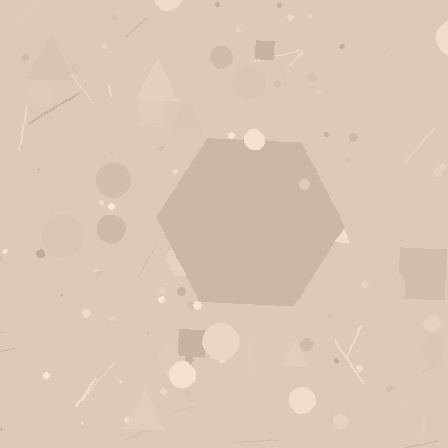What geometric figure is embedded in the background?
A hexagon is embedded in the background.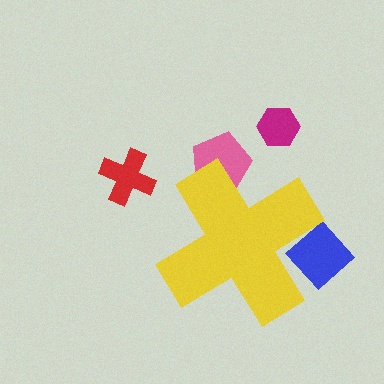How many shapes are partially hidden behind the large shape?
2 shapes are partially hidden.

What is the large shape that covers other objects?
A yellow cross.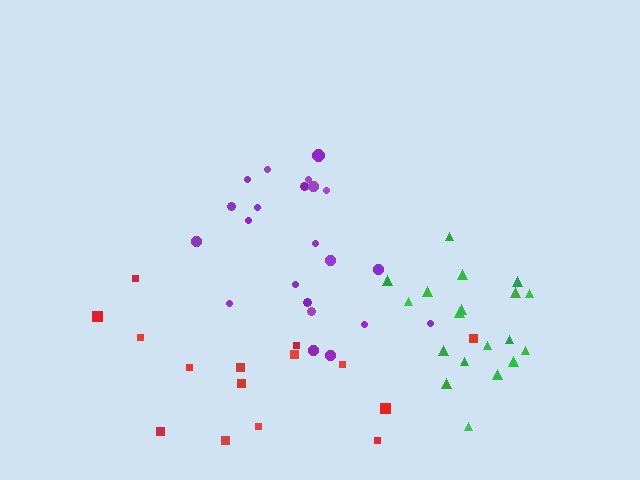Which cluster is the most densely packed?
Green.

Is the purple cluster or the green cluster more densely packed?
Green.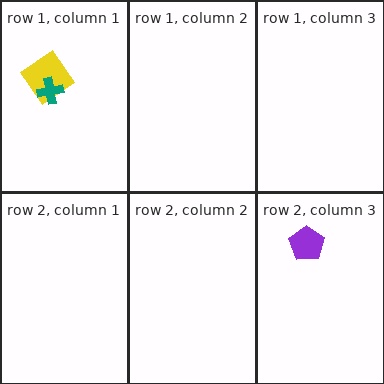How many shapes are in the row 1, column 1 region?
2.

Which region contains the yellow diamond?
The row 1, column 1 region.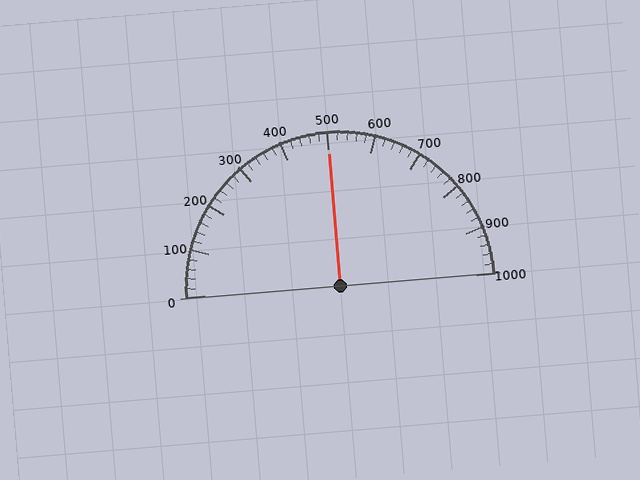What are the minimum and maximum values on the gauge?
The gauge ranges from 0 to 1000.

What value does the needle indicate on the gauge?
The needle indicates approximately 500.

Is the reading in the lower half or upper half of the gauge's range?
The reading is in the upper half of the range (0 to 1000).